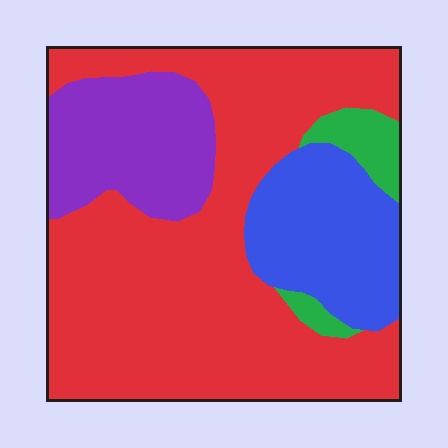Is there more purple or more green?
Purple.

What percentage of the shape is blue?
Blue takes up between a sixth and a third of the shape.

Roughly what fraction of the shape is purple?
Purple covers roughly 15% of the shape.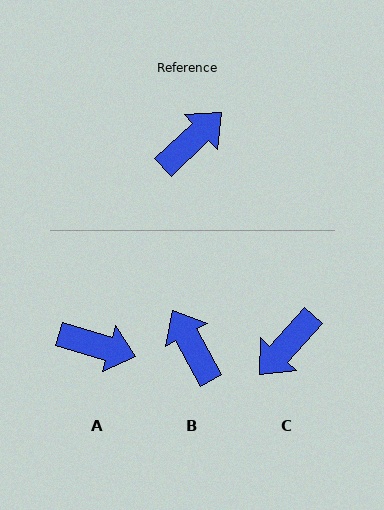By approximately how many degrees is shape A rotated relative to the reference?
Approximately 60 degrees clockwise.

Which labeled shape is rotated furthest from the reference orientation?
C, about 176 degrees away.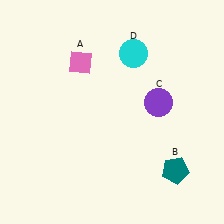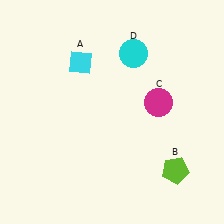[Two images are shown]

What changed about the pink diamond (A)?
In Image 1, A is pink. In Image 2, it changed to cyan.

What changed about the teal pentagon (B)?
In Image 1, B is teal. In Image 2, it changed to lime.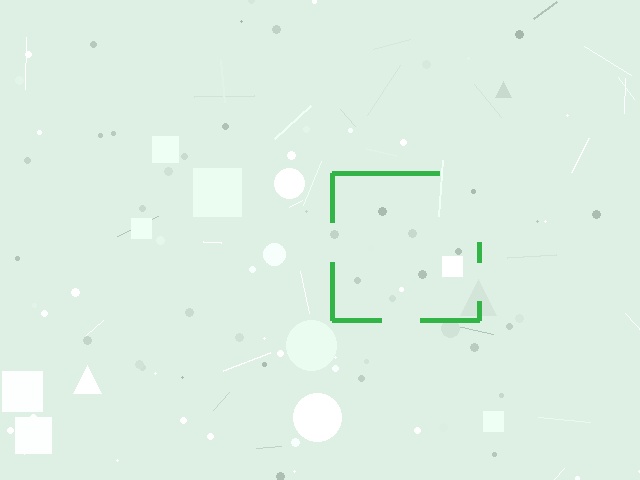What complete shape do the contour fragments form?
The contour fragments form a square.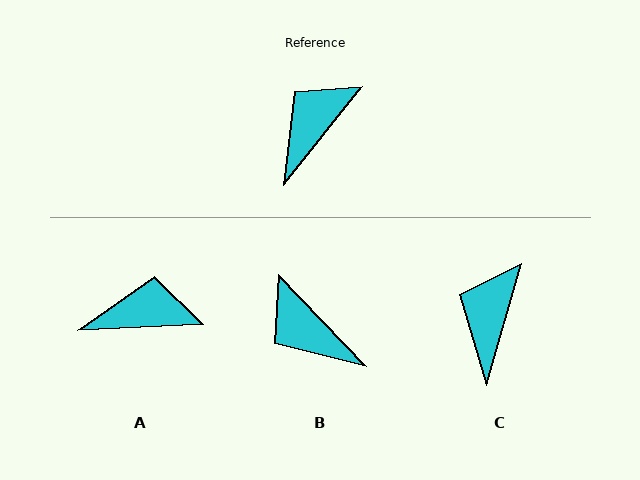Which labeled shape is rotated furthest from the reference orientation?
B, about 82 degrees away.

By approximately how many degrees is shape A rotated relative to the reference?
Approximately 49 degrees clockwise.